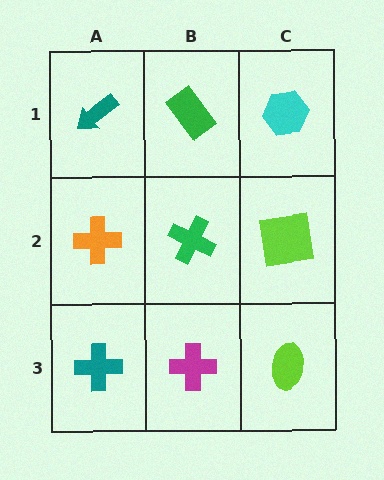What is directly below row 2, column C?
A lime ellipse.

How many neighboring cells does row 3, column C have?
2.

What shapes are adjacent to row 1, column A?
An orange cross (row 2, column A), a green rectangle (row 1, column B).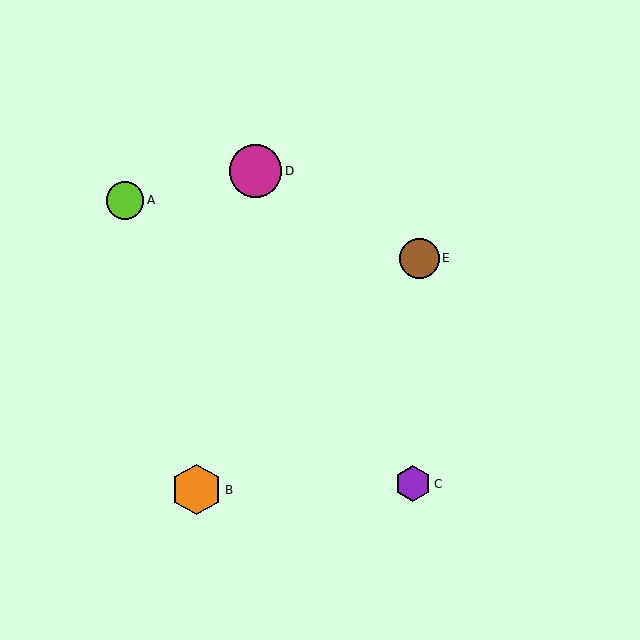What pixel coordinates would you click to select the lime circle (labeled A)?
Click at (125, 200) to select the lime circle A.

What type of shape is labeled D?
Shape D is a magenta circle.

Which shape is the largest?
The magenta circle (labeled D) is the largest.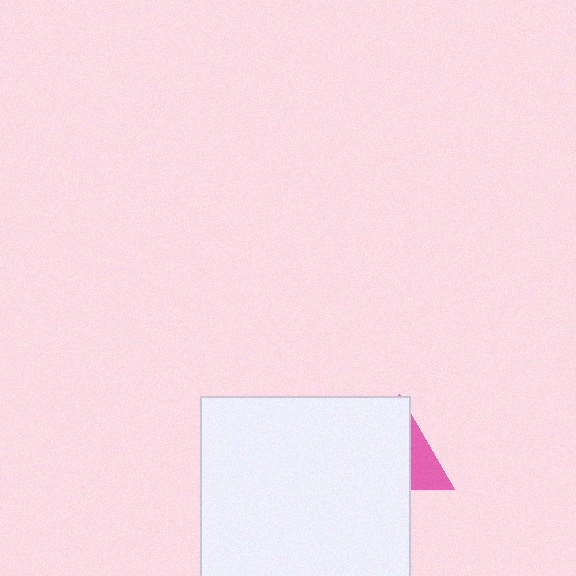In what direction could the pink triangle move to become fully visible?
The pink triangle could move right. That would shift it out from behind the white rectangle entirely.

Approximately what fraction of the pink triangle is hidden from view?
Roughly 69% of the pink triangle is hidden behind the white rectangle.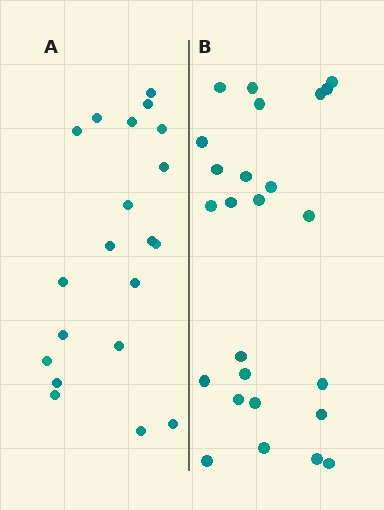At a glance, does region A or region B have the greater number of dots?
Region B (the right region) has more dots.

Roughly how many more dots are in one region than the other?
Region B has about 5 more dots than region A.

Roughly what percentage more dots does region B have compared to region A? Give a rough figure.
About 25% more.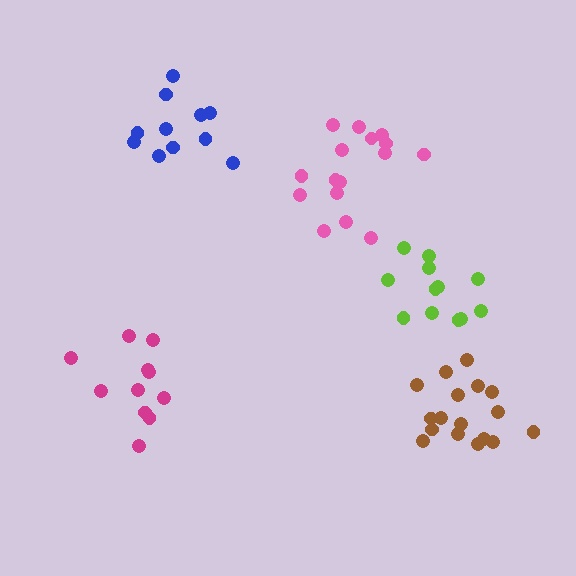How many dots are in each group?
Group 1: 17 dots, Group 2: 11 dots, Group 3: 17 dots, Group 4: 11 dots, Group 5: 12 dots (68 total).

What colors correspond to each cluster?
The clusters are colored: pink, magenta, brown, blue, lime.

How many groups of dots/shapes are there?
There are 5 groups.